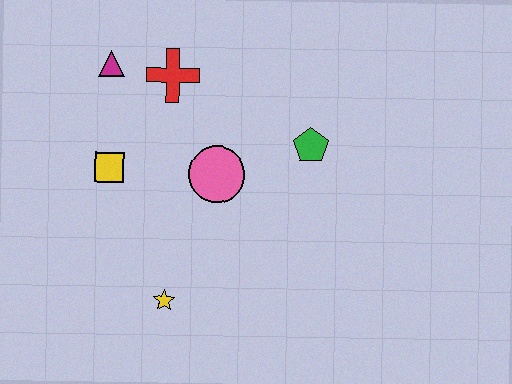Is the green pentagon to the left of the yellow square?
No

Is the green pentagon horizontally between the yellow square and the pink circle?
No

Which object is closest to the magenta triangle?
The red cross is closest to the magenta triangle.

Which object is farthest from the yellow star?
The magenta triangle is farthest from the yellow star.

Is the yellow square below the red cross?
Yes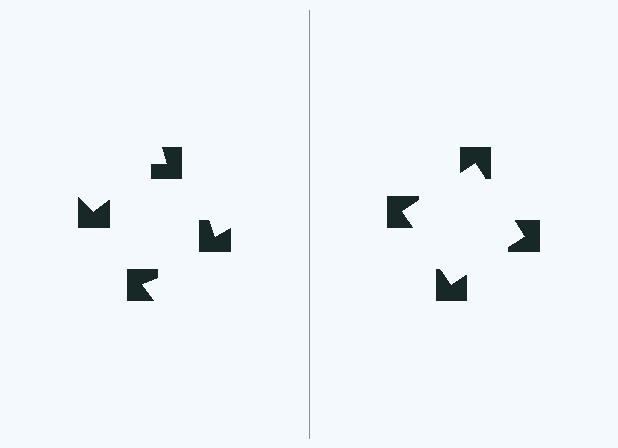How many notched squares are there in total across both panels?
8 — 4 on each side.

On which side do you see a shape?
An illusory square appears on the right side. On the left side the wedge cuts are rotated, so no coherent shape forms.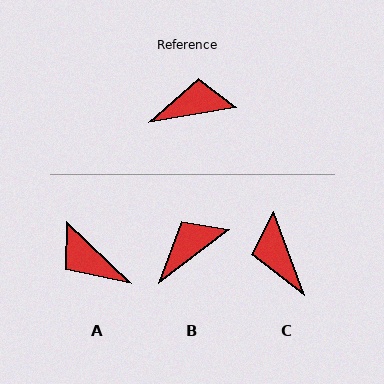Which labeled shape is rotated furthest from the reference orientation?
A, about 127 degrees away.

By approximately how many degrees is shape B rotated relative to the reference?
Approximately 28 degrees counter-clockwise.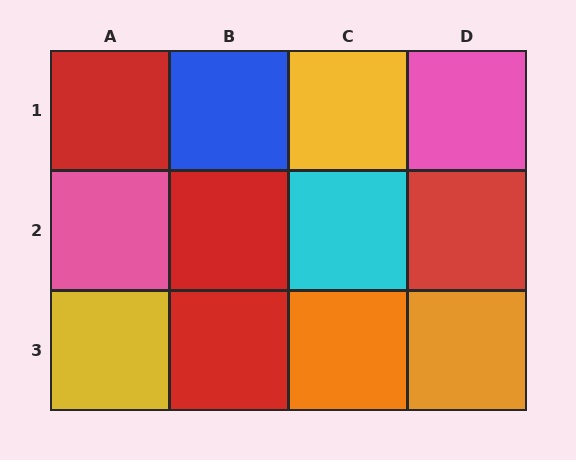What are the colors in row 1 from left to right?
Red, blue, yellow, pink.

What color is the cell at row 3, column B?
Red.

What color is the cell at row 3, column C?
Orange.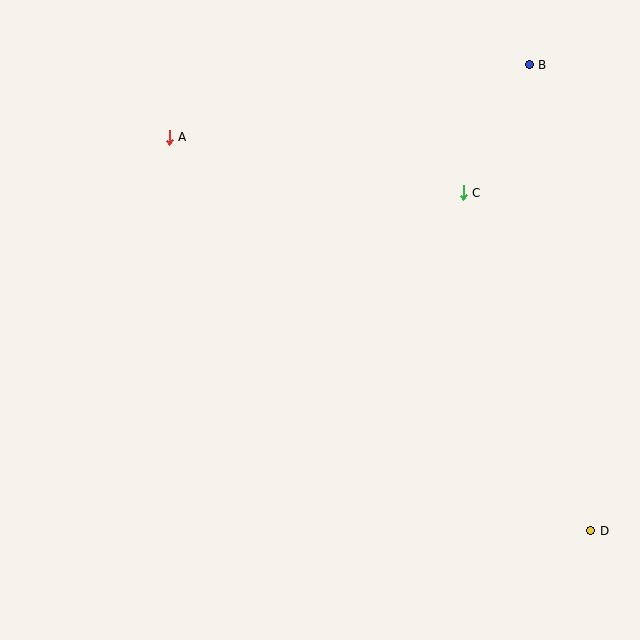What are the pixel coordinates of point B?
Point B is at (529, 65).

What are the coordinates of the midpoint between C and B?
The midpoint between C and B is at (496, 129).